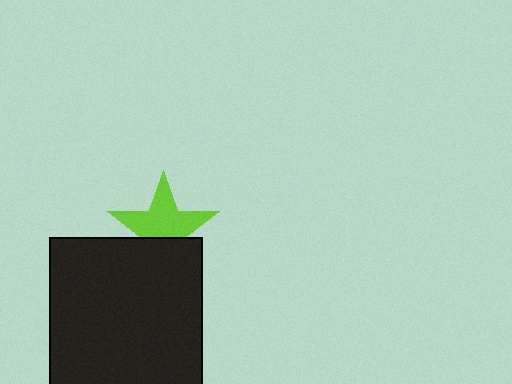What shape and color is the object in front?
The object in front is a black square.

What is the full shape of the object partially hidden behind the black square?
The partially hidden object is a lime star.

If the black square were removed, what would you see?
You would see the complete lime star.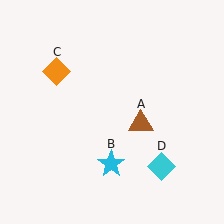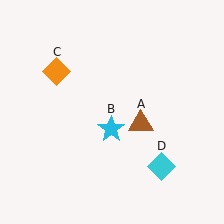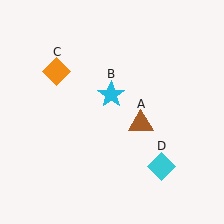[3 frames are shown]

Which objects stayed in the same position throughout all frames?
Brown triangle (object A) and orange diamond (object C) and cyan diamond (object D) remained stationary.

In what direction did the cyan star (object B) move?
The cyan star (object B) moved up.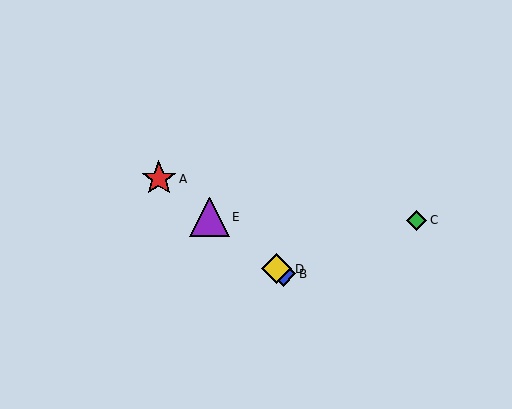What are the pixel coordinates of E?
Object E is at (210, 217).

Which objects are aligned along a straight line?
Objects A, B, D, E are aligned along a straight line.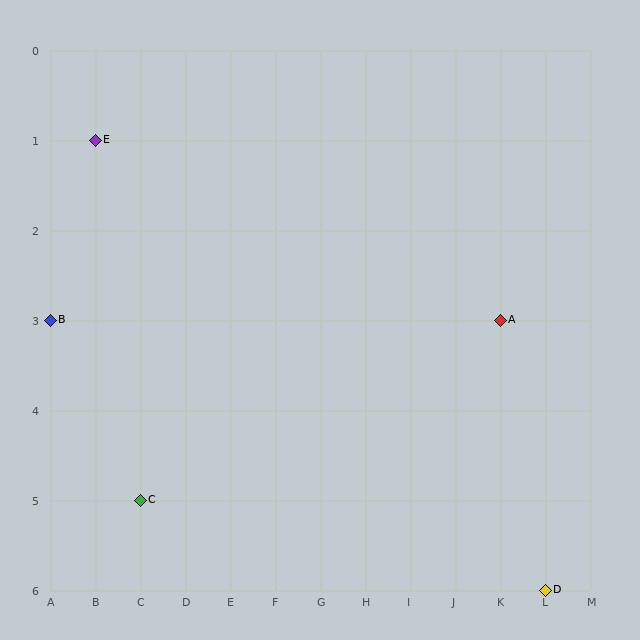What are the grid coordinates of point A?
Point A is at grid coordinates (K, 3).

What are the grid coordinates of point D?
Point D is at grid coordinates (L, 6).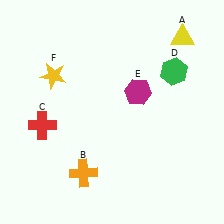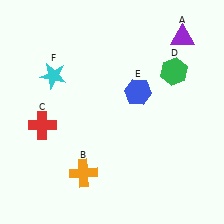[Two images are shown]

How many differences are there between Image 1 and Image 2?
There are 3 differences between the two images.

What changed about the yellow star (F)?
In Image 1, F is yellow. In Image 2, it changed to cyan.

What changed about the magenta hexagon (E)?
In Image 1, E is magenta. In Image 2, it changed to blue.